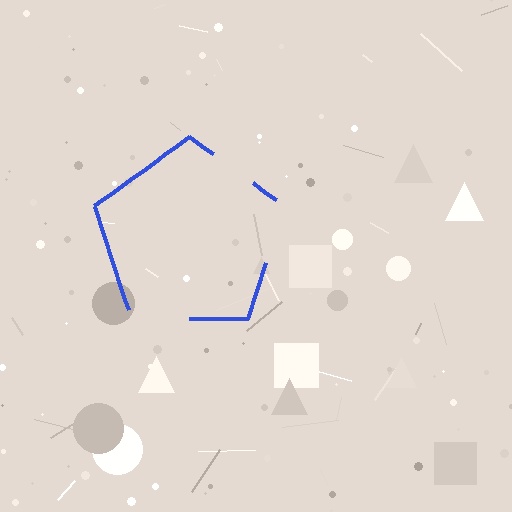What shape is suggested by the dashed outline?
The dashed outline suggests a pentagon.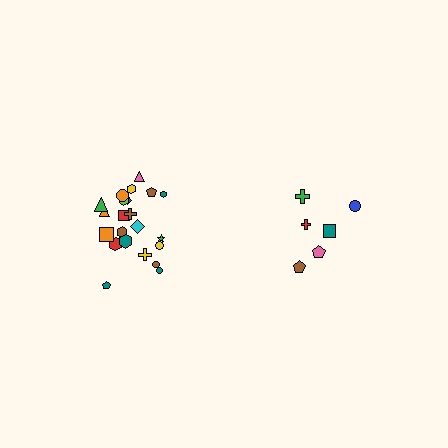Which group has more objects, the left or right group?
The left group.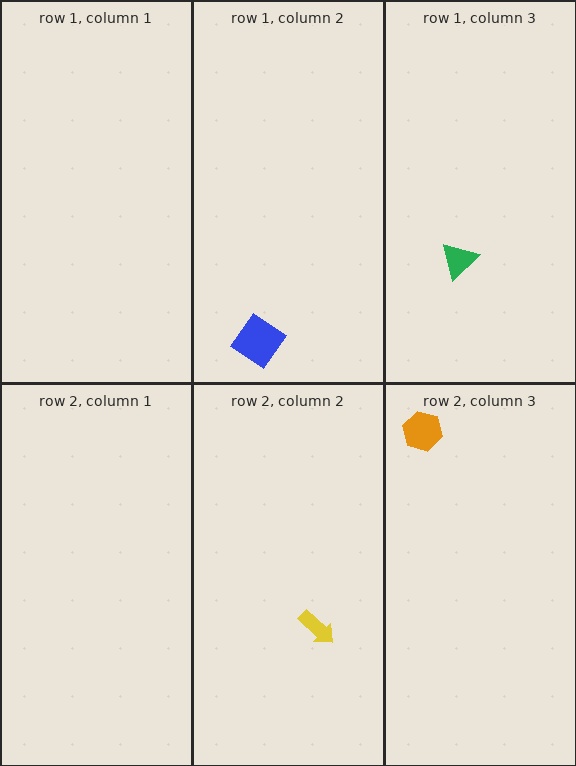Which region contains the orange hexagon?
The row 2, column 3 region.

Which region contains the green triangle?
The row 1, column 3 region.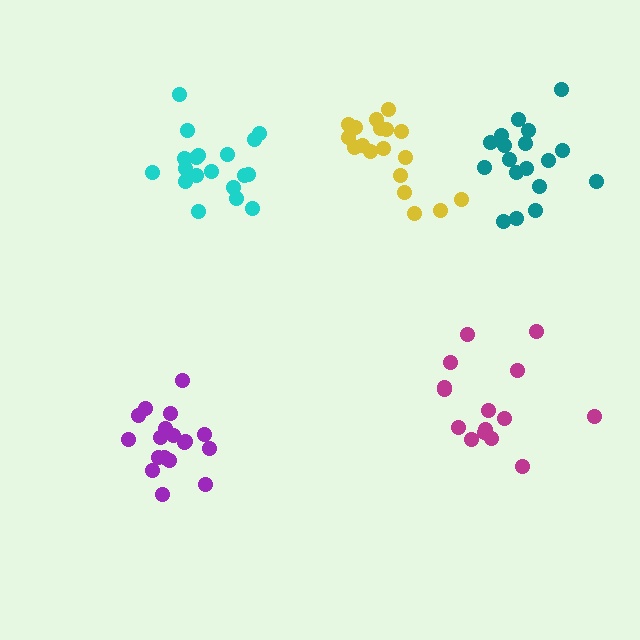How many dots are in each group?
Group 1: 18 dots, Group 2: 18 dots, Group 3: 19 dots, Group 4: 15 dots, Group 5: 18 dots (88 total).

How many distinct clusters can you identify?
There are 5 distinct clusters.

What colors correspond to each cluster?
The clusters are colored: teal, purple, cyan, magenta, yellow.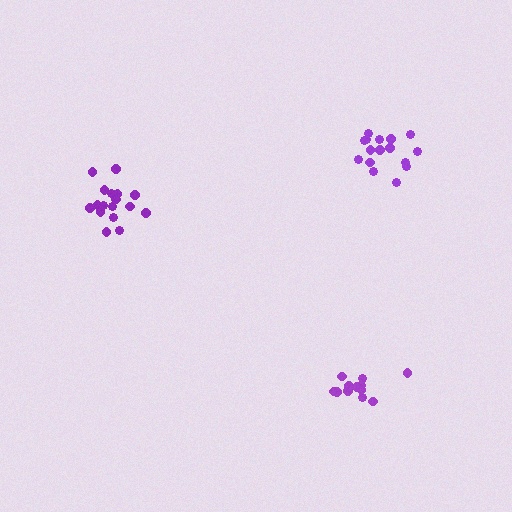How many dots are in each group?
Group 1: 17 dots, Group 2: 16 dots, Group 3: 14 dots (47 total).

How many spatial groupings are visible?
There are 3 spatial groupings.